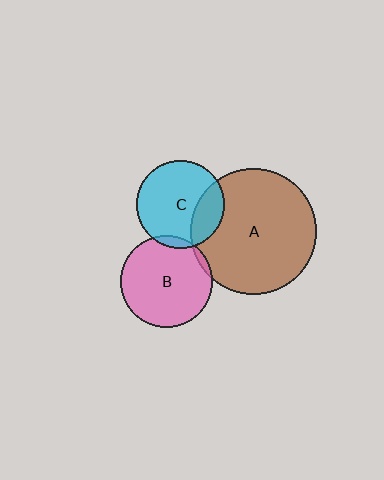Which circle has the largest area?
Circle A (brown).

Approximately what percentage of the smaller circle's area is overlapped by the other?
Approximately 25%.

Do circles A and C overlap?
Yes.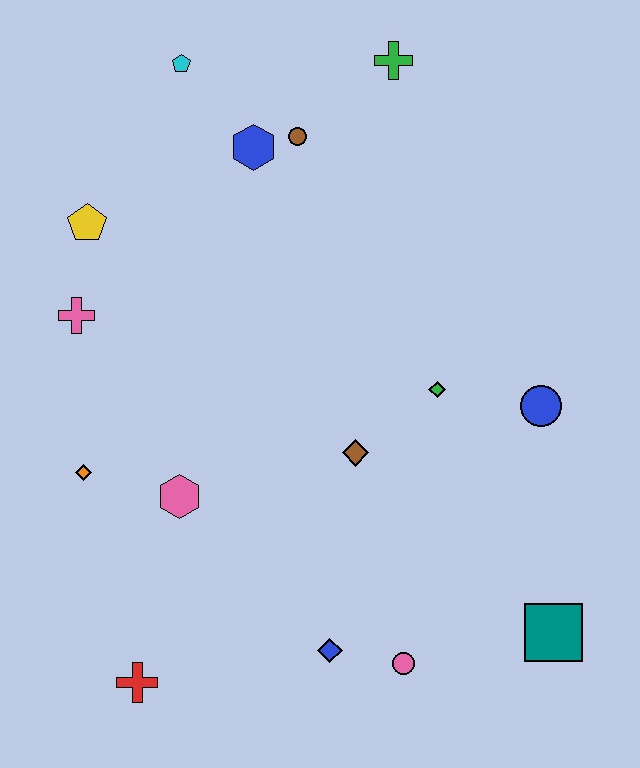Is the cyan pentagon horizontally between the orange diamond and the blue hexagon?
Yes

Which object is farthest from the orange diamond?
The green cross is farthest from the orange diamond.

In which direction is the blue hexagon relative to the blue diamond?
The blue hexagon is above the blue diamond.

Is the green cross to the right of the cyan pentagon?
Yes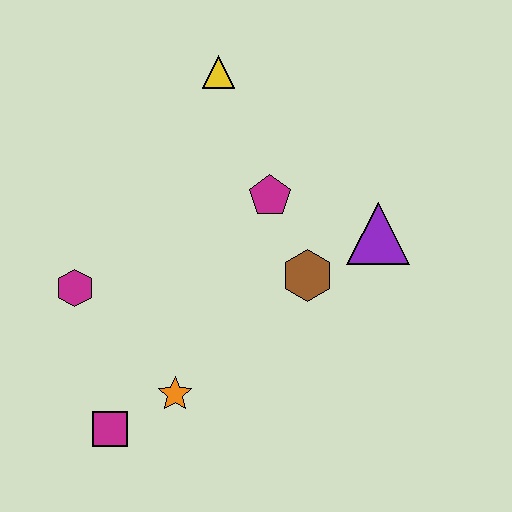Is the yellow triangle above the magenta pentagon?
Yes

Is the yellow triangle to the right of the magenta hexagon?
Yes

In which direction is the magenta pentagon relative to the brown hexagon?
The magenta pentagon is above the brown hexagon.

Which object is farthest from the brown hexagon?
The magenta square is farthest from the brown hexagon.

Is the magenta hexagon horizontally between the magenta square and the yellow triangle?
No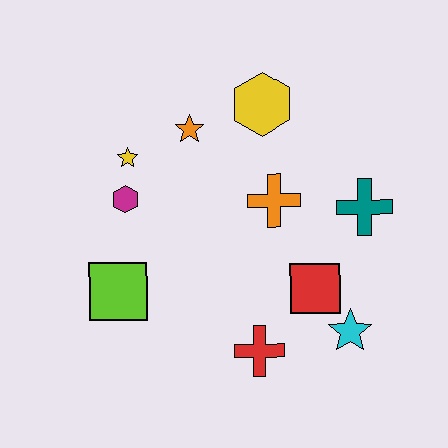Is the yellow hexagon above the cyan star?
Yes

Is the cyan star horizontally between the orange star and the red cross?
No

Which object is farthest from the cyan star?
The yellow star is farthest from the cyan star.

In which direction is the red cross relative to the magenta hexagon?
The red cross is below the magenta hexagon.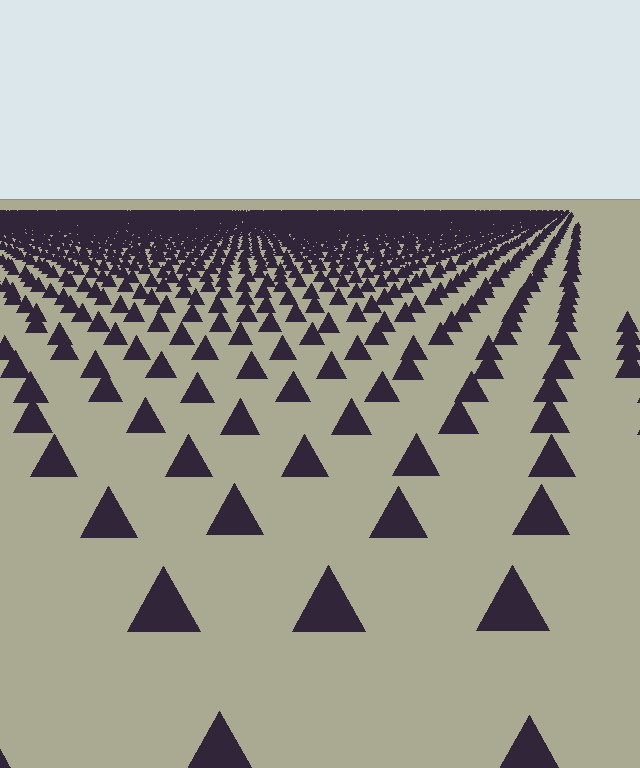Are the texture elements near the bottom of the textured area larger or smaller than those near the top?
Larger. Near the bottom, elements are closer to the viewer and appear at a bigger on-screen size.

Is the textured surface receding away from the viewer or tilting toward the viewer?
The surface is receding away from the viewer. Texture elements get smaller and denser toward the top.